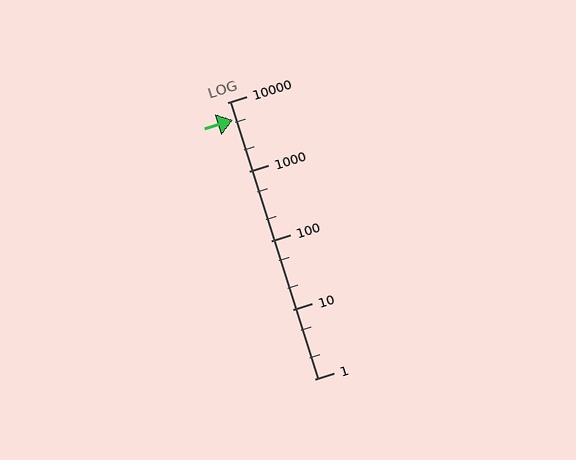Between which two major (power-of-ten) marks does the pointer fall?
The pointer is between 1000 and 10000.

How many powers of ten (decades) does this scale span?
The scale spans 4 decades, from 1 to 10000.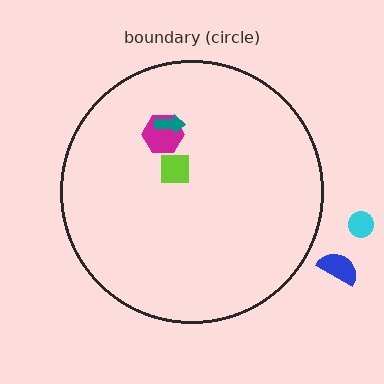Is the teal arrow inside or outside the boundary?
Inside.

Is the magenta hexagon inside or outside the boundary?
Inside.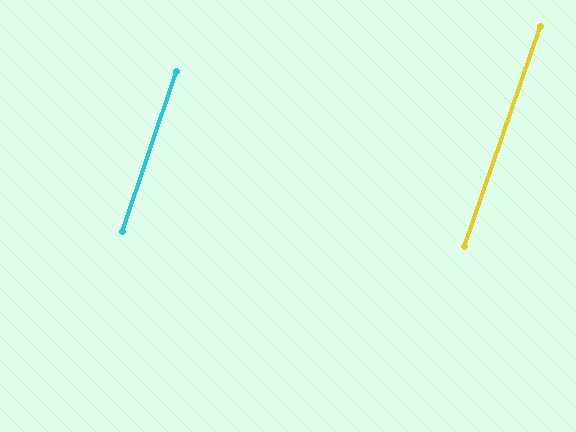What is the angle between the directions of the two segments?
Approximately 0 degrees.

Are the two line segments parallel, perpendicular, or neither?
Parallel — their directions differ by only 0.2°.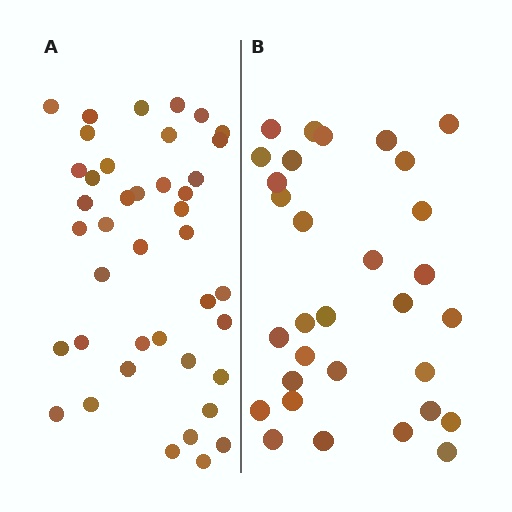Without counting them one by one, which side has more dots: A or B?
Region A (the left region) has more dots.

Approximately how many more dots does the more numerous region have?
Region A has roughly 10 or so more dots than region B.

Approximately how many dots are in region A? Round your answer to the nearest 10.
About 40 dots. (The exact count is 41, which rounds to 40.)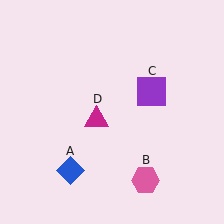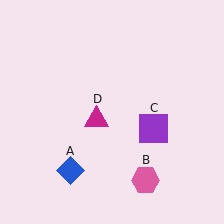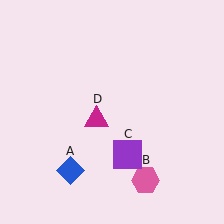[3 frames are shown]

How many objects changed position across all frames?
1 object changed position: purple square (object C).